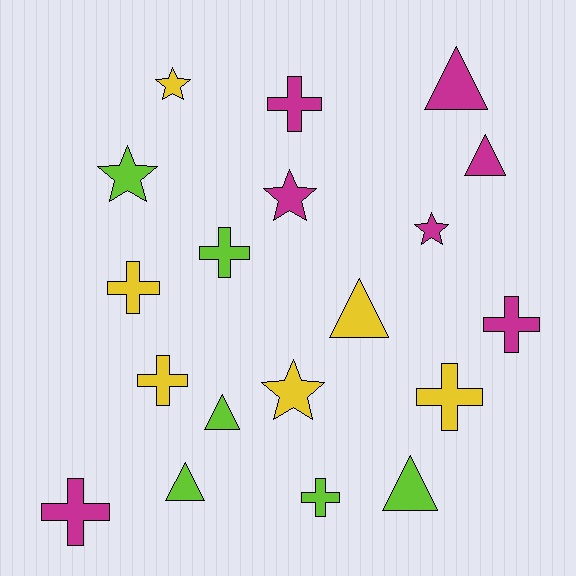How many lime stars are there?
There is 1 lime star.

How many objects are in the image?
There are 19 objects.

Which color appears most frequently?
Magenta, with 7 objects.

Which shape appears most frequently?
Cross, with 8 objects.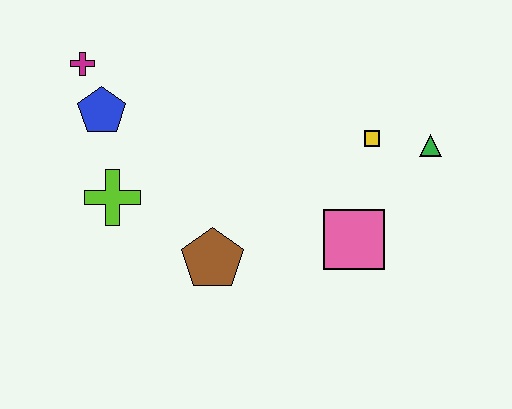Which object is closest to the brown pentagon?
The lime cross is closest to the brown pentagon.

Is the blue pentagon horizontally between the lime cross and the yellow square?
No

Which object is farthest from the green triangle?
The magenta cross is farthest from the green triangle.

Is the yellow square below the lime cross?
No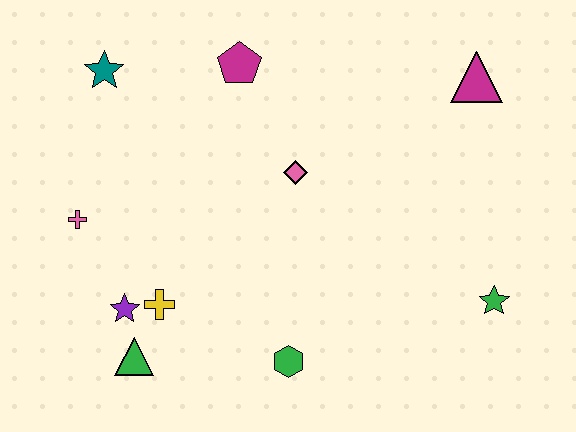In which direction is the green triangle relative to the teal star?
The green triangle is below the teal star.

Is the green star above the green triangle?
Yes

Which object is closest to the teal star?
The magenta pentagon is closest to the teal star.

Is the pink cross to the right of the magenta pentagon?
No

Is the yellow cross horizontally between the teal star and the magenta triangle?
Yes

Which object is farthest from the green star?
The teal star is farthest from the green star.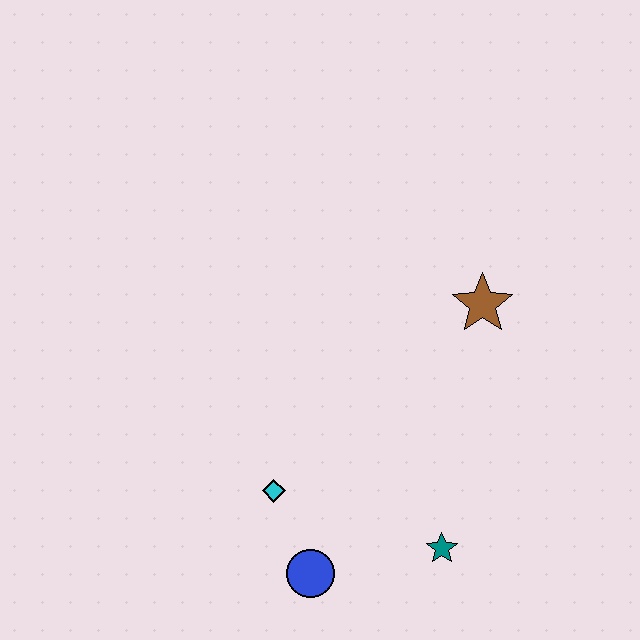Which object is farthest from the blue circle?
The brown star is farthest from the blue circle.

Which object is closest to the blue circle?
The cyan diamond is closest to the blue circle.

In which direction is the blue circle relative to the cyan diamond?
The blue circle is below the cyan diamond.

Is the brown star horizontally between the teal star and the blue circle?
No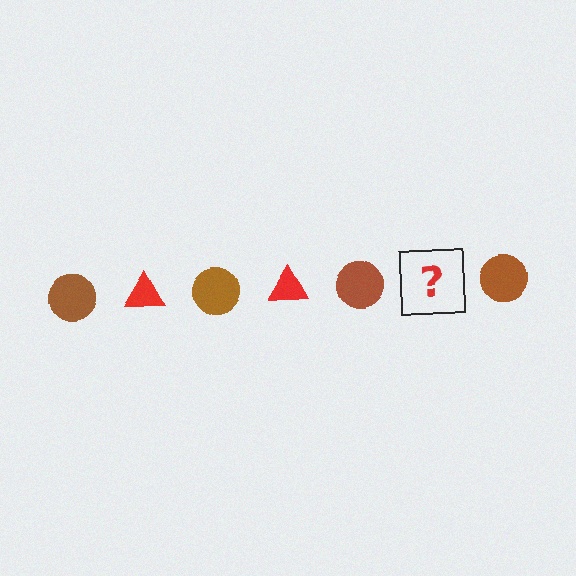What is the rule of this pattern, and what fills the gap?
The rule is that the pattern alternates between brown circle and red triangle. The gap should be filled with a red triangle.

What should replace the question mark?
The question mark should be replaced with a red triangle.